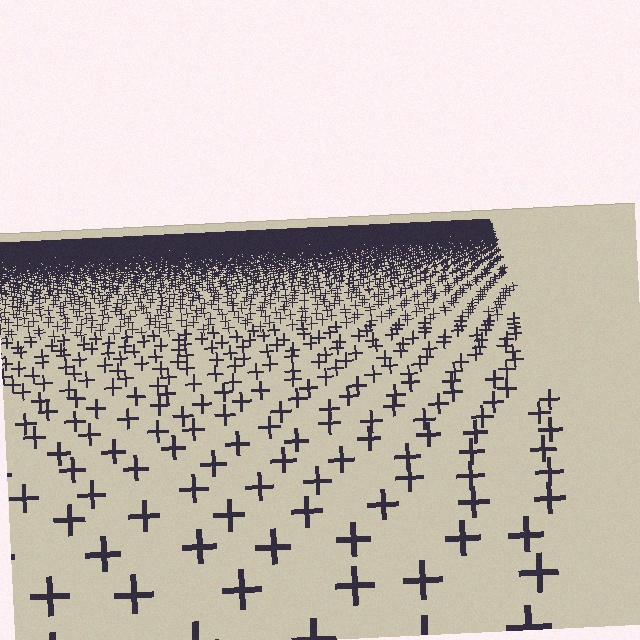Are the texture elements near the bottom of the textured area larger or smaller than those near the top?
Larger. Near the bottom, elements are closer to the viewer and appear at a bigger on-screen size.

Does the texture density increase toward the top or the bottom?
Density increases toward the top.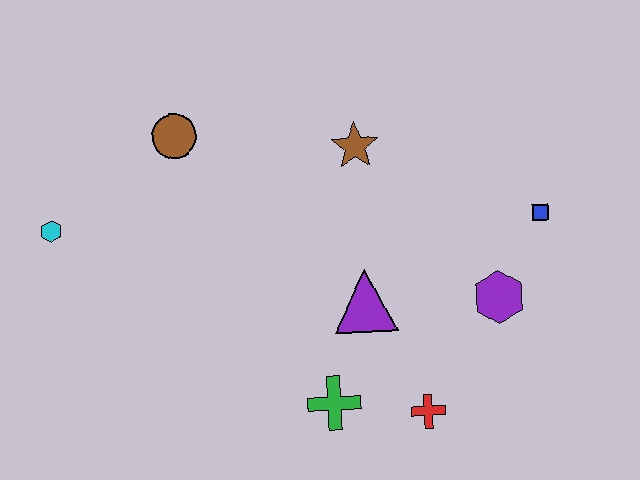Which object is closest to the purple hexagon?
The blue square is closest to the purple hexagon.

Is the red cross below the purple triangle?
Yes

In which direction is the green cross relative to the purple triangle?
The green cross is below the purple triangle.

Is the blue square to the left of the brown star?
No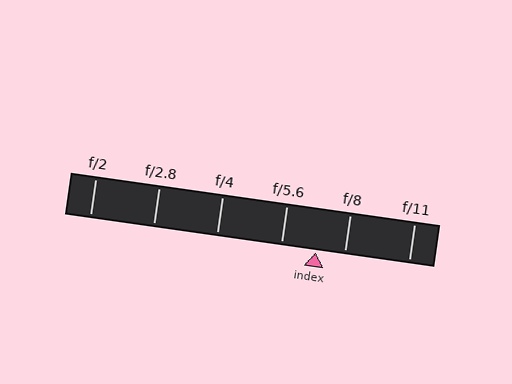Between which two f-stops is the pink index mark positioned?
The index mark is between f/5.6 and f/8.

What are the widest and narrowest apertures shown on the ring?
The widest aperture shown is f/2 and the narrowest is f/11.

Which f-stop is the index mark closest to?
The index mark is closest to f/8.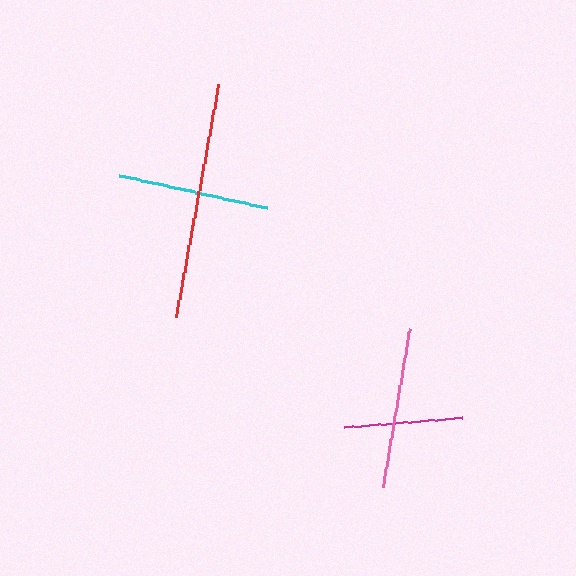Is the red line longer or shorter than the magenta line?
The red line is longer than the magenta line.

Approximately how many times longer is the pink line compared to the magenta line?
The pink line is approximately 1.4 times the length of the magenta line.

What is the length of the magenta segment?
The magenta segment is approximately 119 pixels long.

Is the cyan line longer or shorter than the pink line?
The pink line is longer than the cyan line.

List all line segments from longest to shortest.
From longest to shortest: red, pink, cyan, magenta.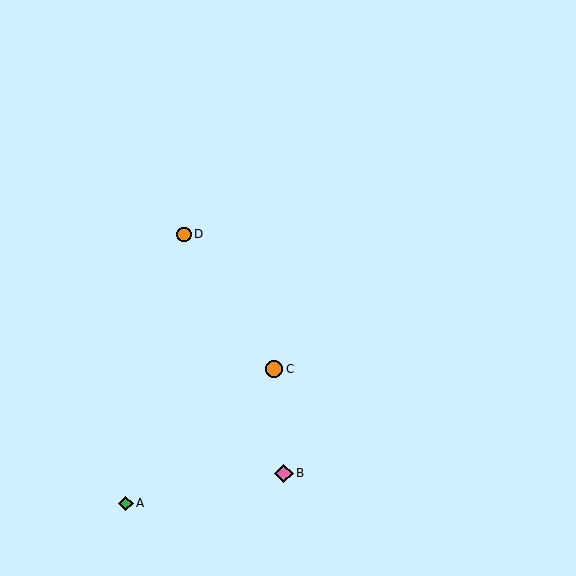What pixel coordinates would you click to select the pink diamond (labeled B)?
Click at (284, 473) to select the pink diamond B.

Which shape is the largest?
The pink diamond (labeled B) is the largest.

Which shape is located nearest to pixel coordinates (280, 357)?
The orange circle (labeled C) at (274, 369) is nearest to that location.